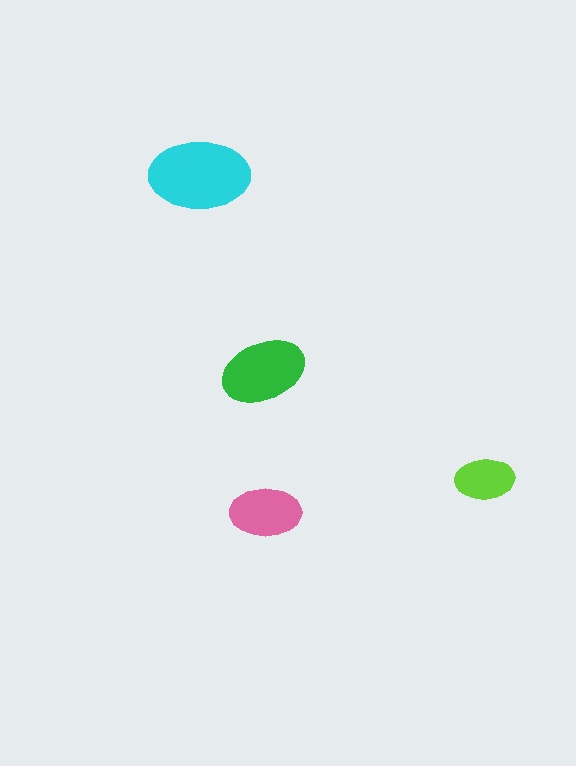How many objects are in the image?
There are 4 objects in the image.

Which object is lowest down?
The pink ellipse is bottommost.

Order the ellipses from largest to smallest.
the cyan one, the green one, the pink one, the lime one.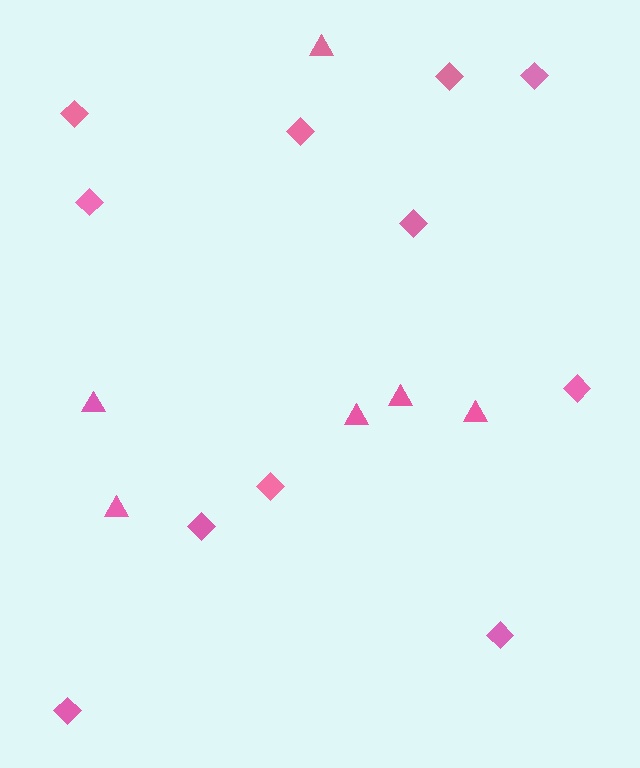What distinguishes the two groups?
There are 2 groups: one group of diamonds (11) and one group of triangles (6).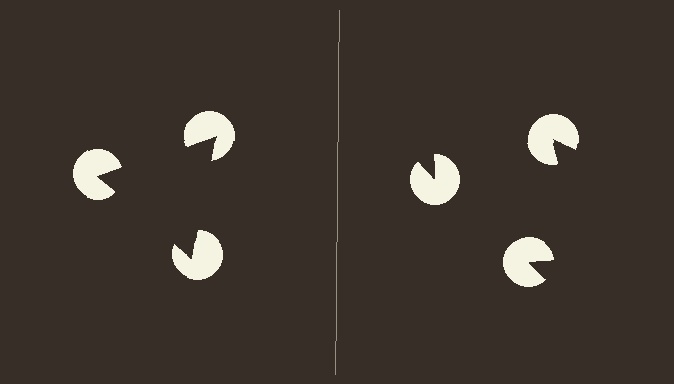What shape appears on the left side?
An illusory triangle.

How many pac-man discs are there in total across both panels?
6 — 3 on each side.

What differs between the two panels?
The pac-man discs are positioned identically on both sides; only the wedge orientations differ. On the left they align to a triangle; on the right they are misaligned.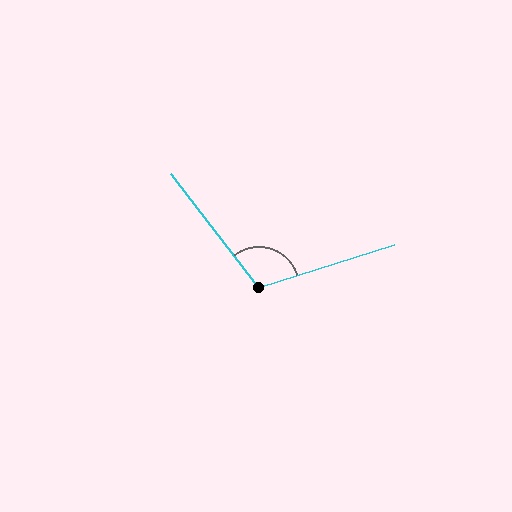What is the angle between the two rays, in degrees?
Approximately 110 degrees.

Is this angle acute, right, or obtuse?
It is obtuse.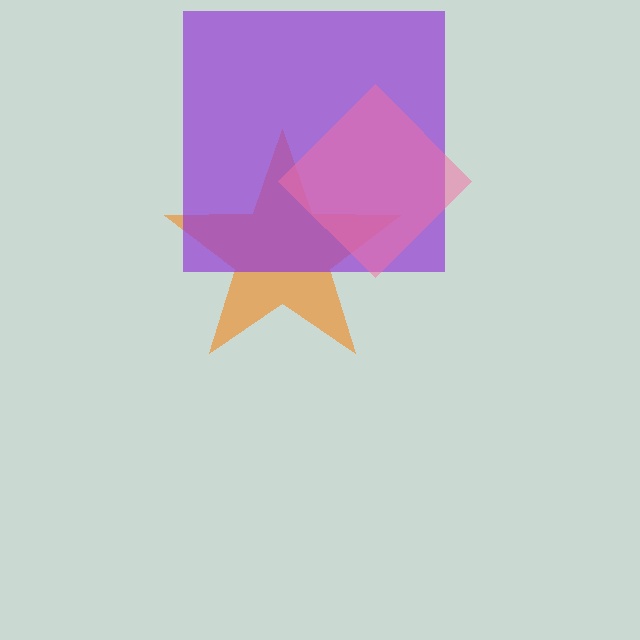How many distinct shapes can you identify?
There are 3 distinct shapes: an orange star, a purple square, a pink diamond.